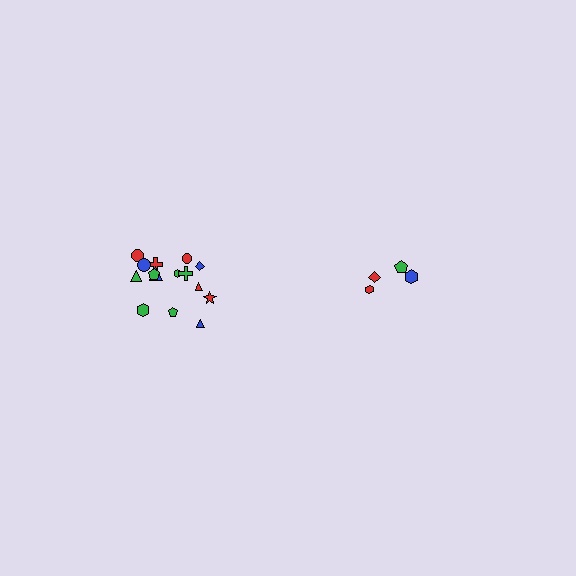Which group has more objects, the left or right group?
The left group.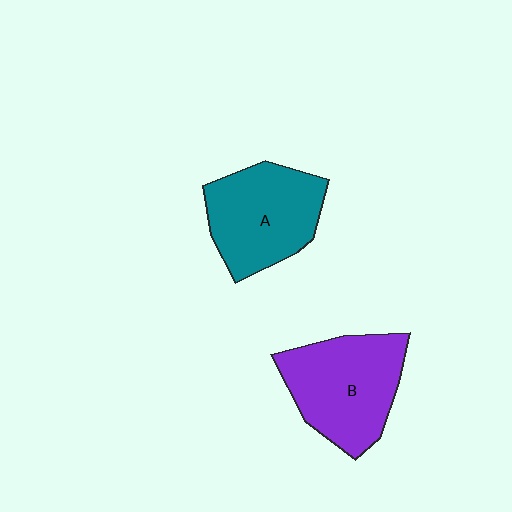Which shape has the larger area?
Shape B (purple).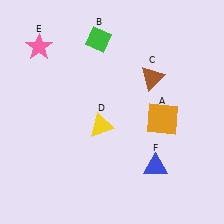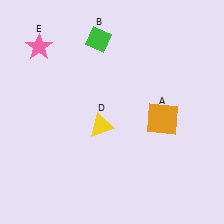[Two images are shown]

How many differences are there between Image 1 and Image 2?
There are 2 differences between the two images.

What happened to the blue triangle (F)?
The blue triangle (F) was removed in Image 2. It was in the bottom-right area of Image 1.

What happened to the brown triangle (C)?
The brown triangle (C) was removed in Image 2. It was in the top-right area of Image 1.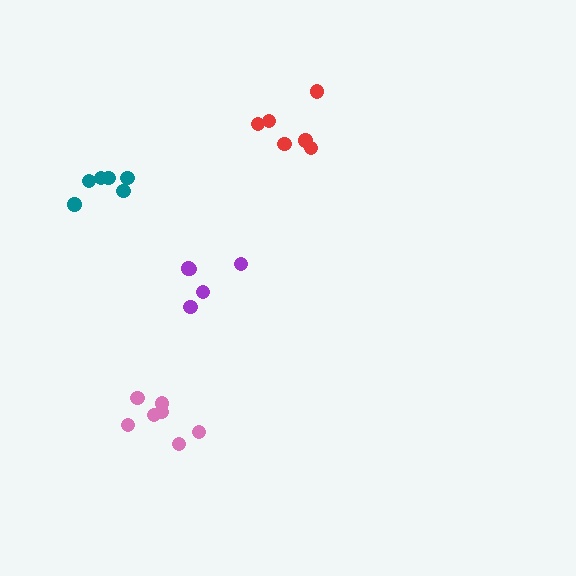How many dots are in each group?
Group 1: 6 dots, Group 2: 5 dots, Group 3: 7 dots, Group 4: 6 dots (24 total).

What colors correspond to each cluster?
The clusters are colored: red, purple, pink, teal.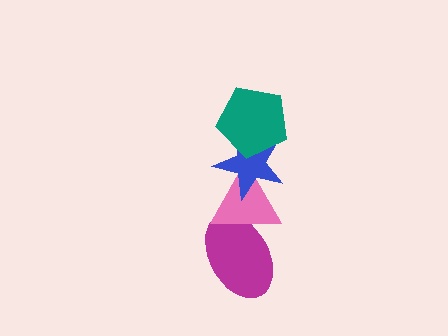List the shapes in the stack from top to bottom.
From top to bottom: the teal pentagon, the blue star, the pink triangle, the magenta ellipse.